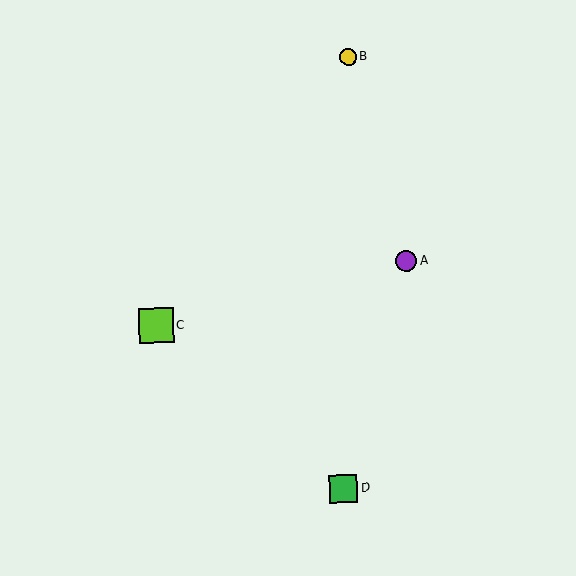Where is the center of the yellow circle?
The center of the yellow circle is at (348, 57).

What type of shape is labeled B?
Shape B is a yellow circle.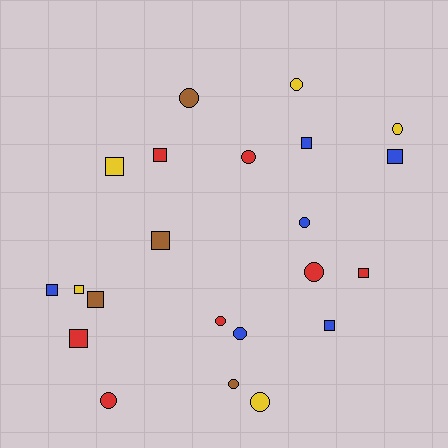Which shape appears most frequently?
Square, with 11 objects.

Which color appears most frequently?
Red, with 7 objects.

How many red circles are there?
There are 4 red circles.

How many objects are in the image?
There are 22 objects.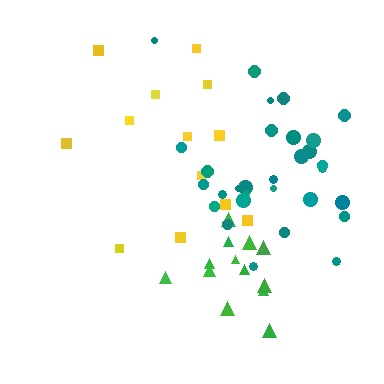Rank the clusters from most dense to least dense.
green, teal, yellow.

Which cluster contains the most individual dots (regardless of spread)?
Teal (32).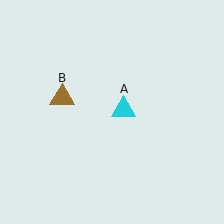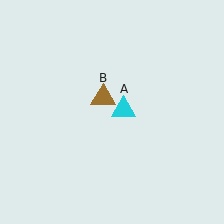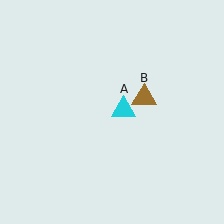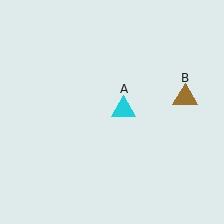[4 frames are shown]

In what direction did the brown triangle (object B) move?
The brown triangle (object B) moved right.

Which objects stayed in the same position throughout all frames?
Cyan triangle (object A) remained stationary.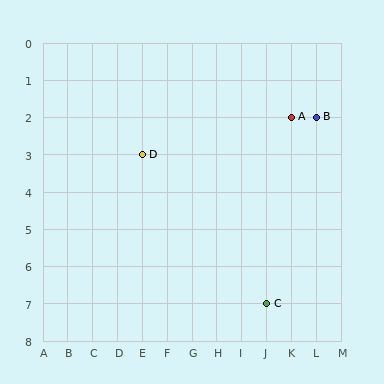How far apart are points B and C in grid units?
Points B and C are 2 columns and 5 rows apart (about 5.4 grid units diagonally).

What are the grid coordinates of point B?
Point B is at grid coordinates (L, 2).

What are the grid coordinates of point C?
Point C is at grid coordinates (J, 7).